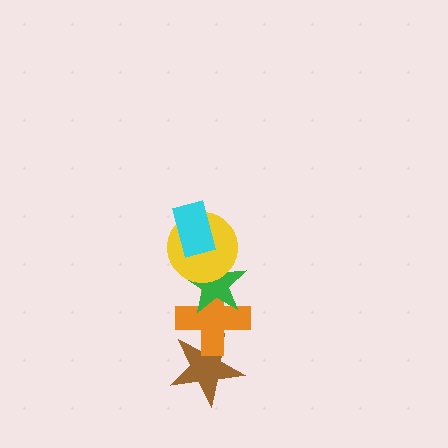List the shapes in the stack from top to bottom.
From top to bottom: the cyan rectangle, the yellow circle, the green star, the orange cross, the brown star.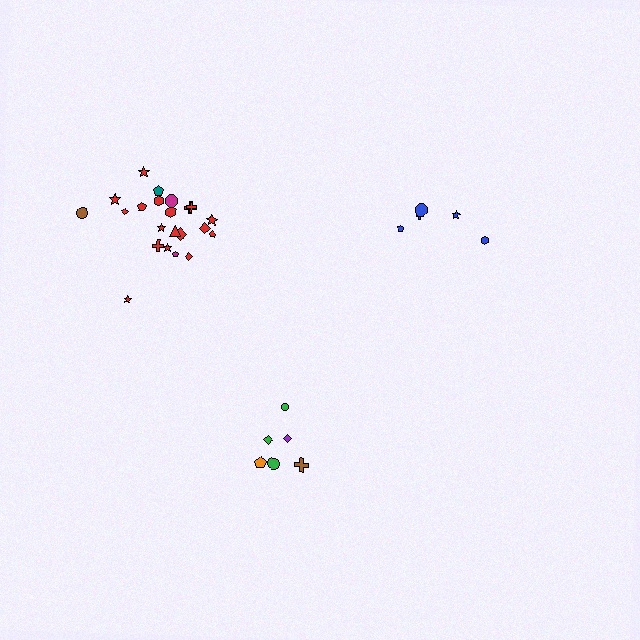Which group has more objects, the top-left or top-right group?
The top-left group.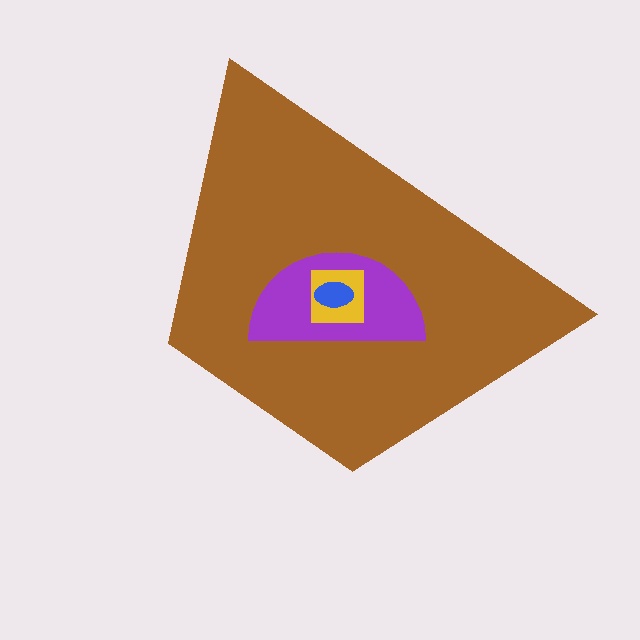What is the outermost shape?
The brown trapezoid.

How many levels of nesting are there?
4.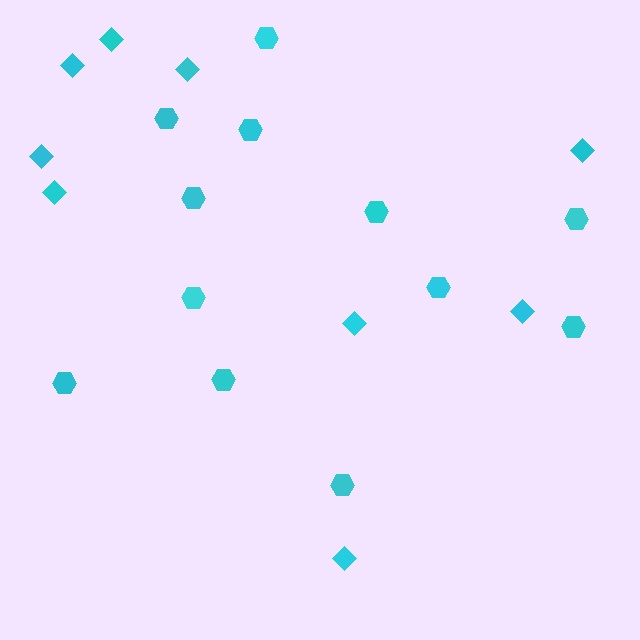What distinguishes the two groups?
There are 2 groups: one group of hexagons (12) and one group of diamonds (9).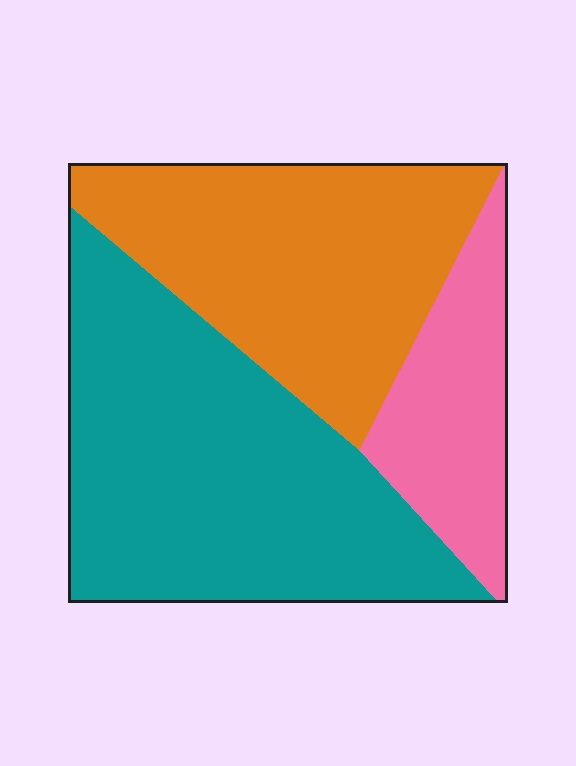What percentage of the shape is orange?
Orange takes up between a third and a half of the shape.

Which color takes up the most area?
Teal, at roughly 45%.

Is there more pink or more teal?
Teal.